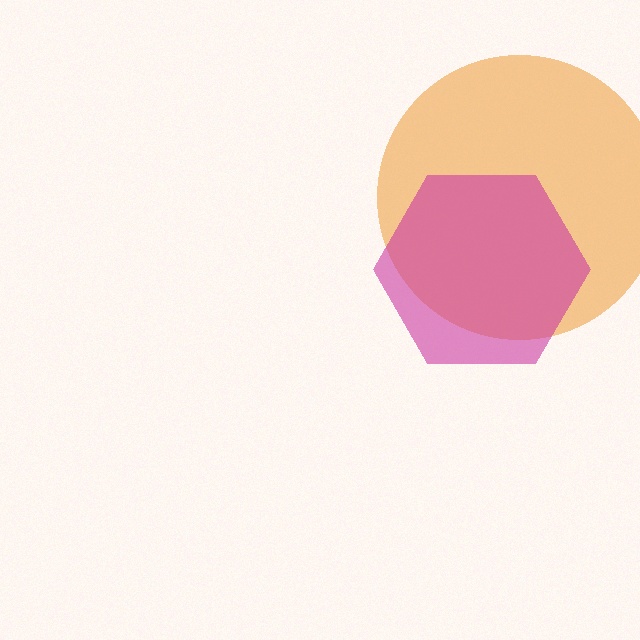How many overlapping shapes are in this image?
There are 2 overlapping shapes in the image.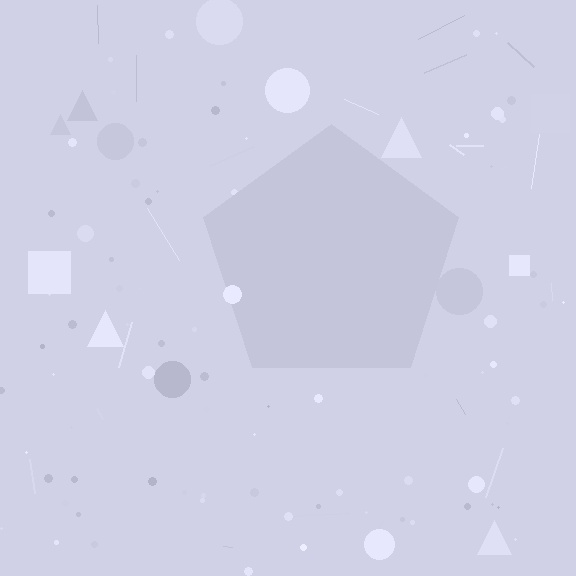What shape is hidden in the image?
A pentagon is hidden in the image.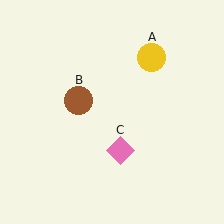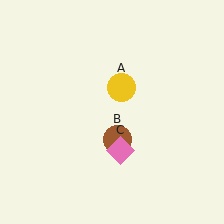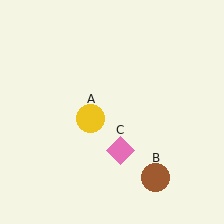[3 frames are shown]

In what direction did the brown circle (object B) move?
The brown circle (object B) moved down and to the right.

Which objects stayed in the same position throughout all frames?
Pink diamond (object C) remained stationary.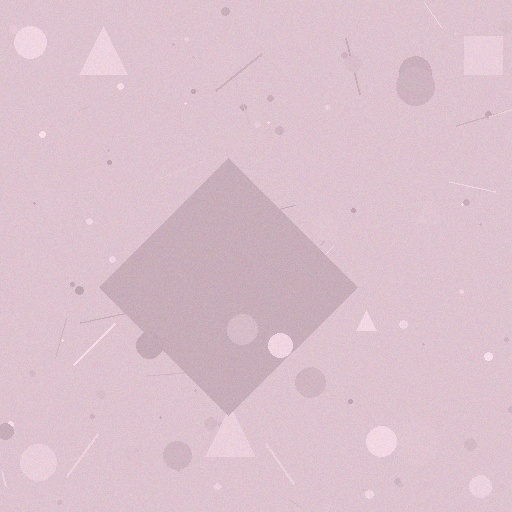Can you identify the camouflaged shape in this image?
The camouflaged shape is a diamond.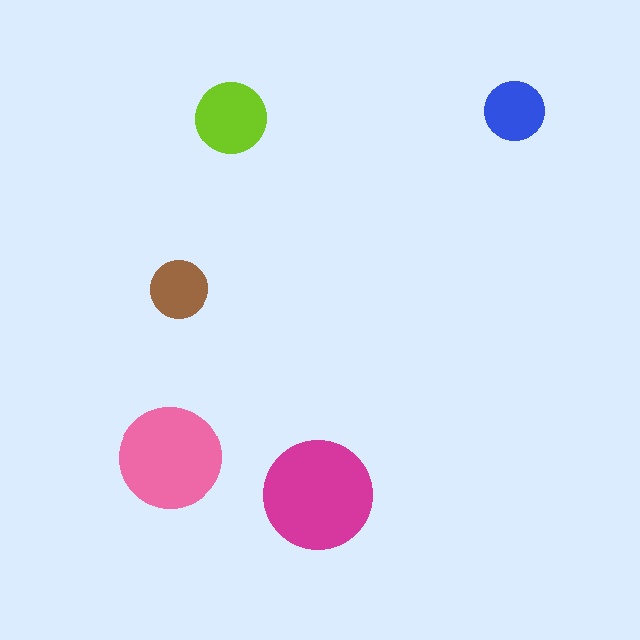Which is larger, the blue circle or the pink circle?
The pink one.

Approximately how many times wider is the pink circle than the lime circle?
About 1.5 times wider.